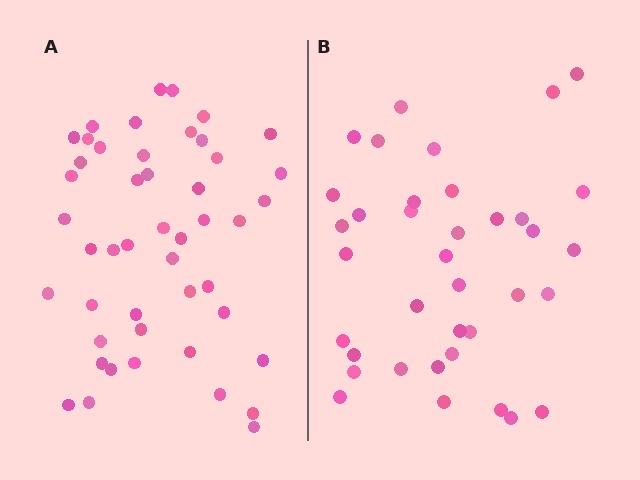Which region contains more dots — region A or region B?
Region A (the left region) has more dots.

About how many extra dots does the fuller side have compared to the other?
Region A has roughly 10 or so more dots than region B.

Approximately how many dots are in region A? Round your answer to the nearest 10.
About 50 dots. (The exact count is 47, which rounds to 50.)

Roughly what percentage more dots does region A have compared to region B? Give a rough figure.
About 25% more.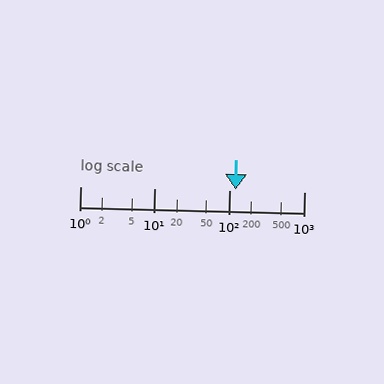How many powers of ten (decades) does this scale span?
The scale spans 3 decades, from 1 to 1000.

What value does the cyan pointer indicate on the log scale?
The pointer indicates approximately 120.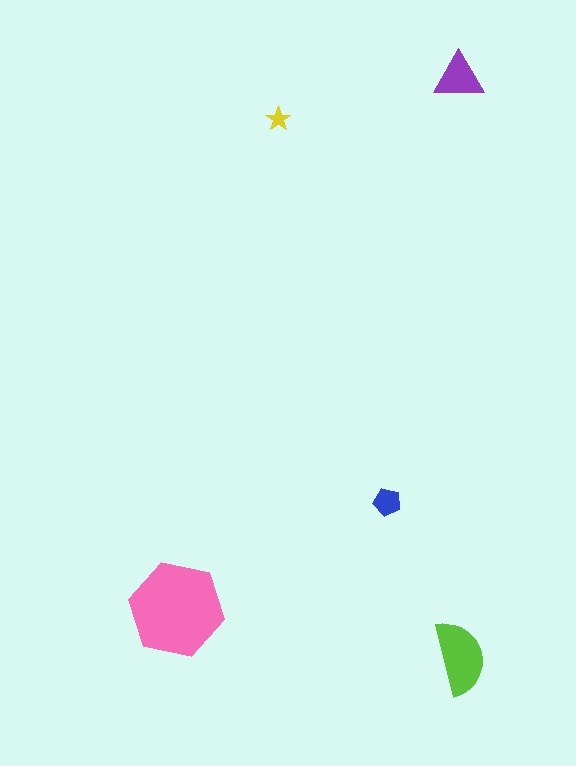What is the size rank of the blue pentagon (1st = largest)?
4th.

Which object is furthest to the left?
The pink hexagon is leftmost.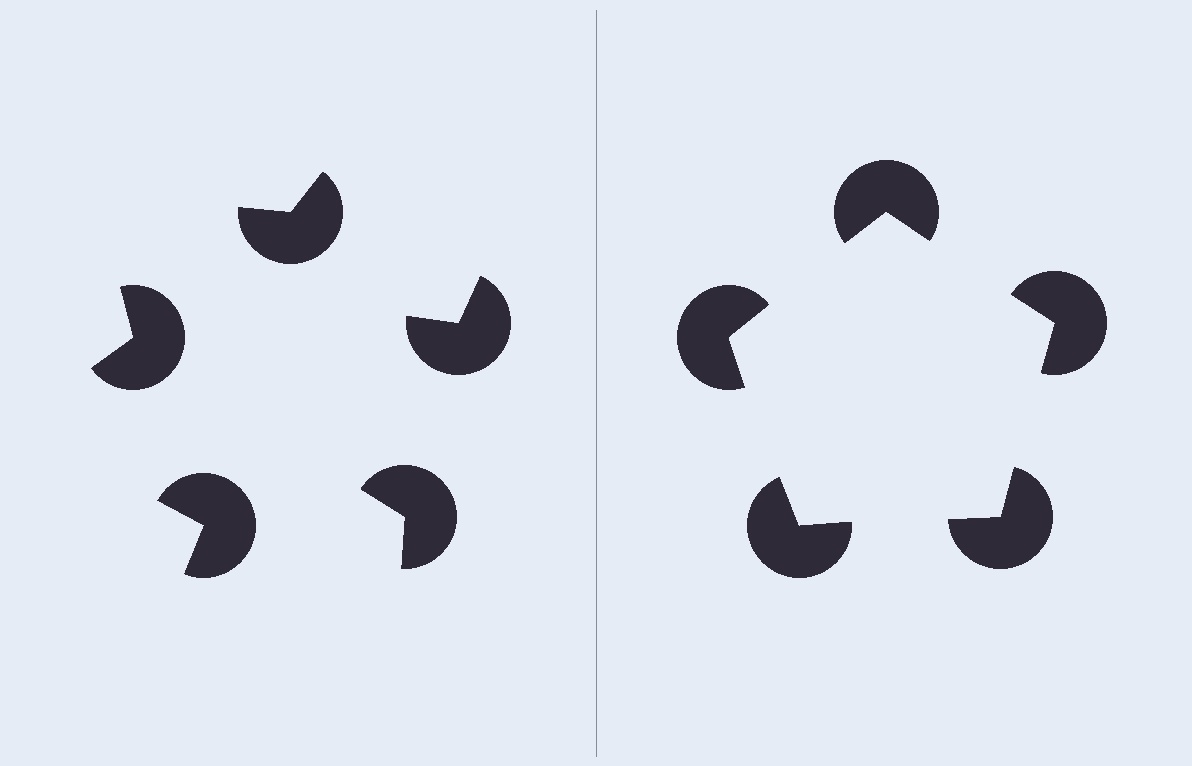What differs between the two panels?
The pac-man discs are positioned identically on both sides; only the wedge orientations differ. On the right they align to a pentagon; on the left they are misaligned.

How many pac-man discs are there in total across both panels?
10 — 5 on each side.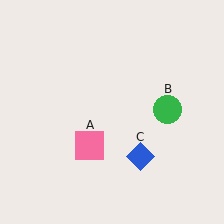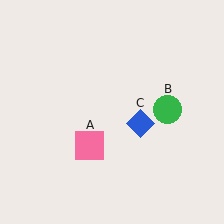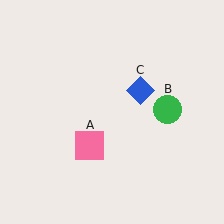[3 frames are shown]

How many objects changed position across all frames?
1 object changed position: blue diamond (object C).